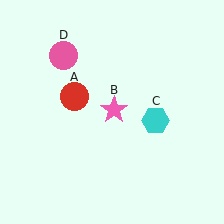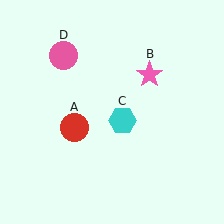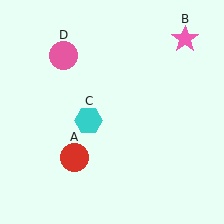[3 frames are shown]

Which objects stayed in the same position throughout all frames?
Pink circle (object D) remained stationary.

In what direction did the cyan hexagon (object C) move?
The cyan hexagon (object C) moved left.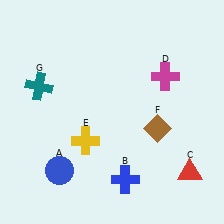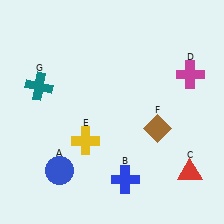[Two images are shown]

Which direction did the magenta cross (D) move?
The magenta cross (D) moved right.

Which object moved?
The magenta cross (D) moved right.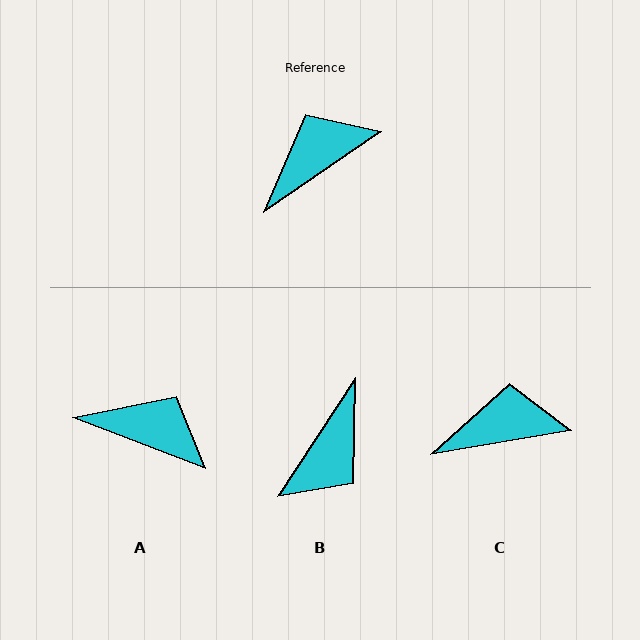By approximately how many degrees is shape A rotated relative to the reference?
Approximately 56 degrees clockwise.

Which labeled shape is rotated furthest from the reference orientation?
B, about 158 degrees away.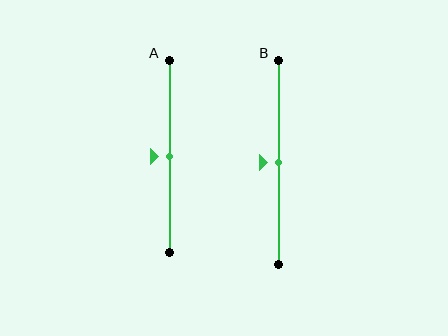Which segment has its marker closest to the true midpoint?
Segment A has its marker closest to the true midpoint.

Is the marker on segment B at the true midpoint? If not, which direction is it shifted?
Yes, the marker on segment B is at the true midpoint.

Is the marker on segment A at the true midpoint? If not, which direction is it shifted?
Yes, the marker on segment A is at the true midpoint.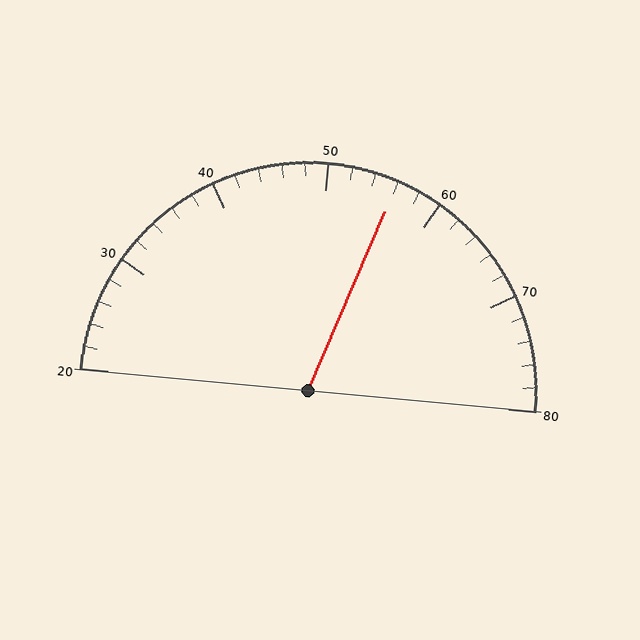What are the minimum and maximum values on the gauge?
The gauge ranges from 20 to 80.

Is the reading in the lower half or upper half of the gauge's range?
The reading is in the upper half of the range (20 to 80).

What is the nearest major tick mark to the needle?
The nearest major tick mark is 60.